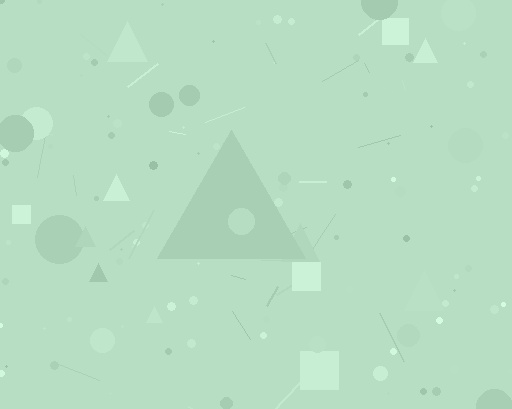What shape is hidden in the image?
A triangle is hidden in the image.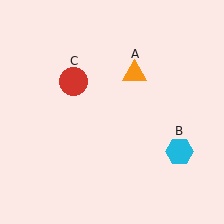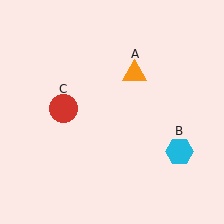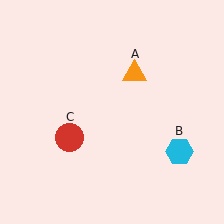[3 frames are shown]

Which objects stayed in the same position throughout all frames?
Orange triangle (object A) and cyan hexagon (object B) remained stationary.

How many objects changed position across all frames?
1 object changed position: red circle (object C).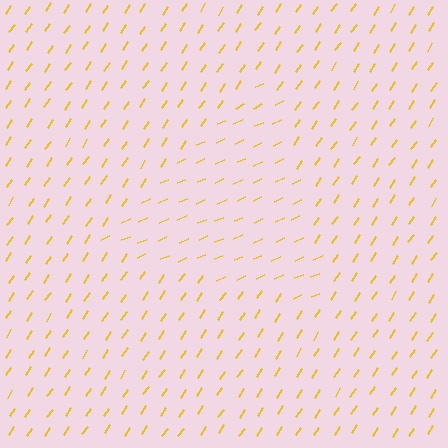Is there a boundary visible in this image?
Yes, there is a texture boundary formed by a change in line orientation.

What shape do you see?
I see a triangle.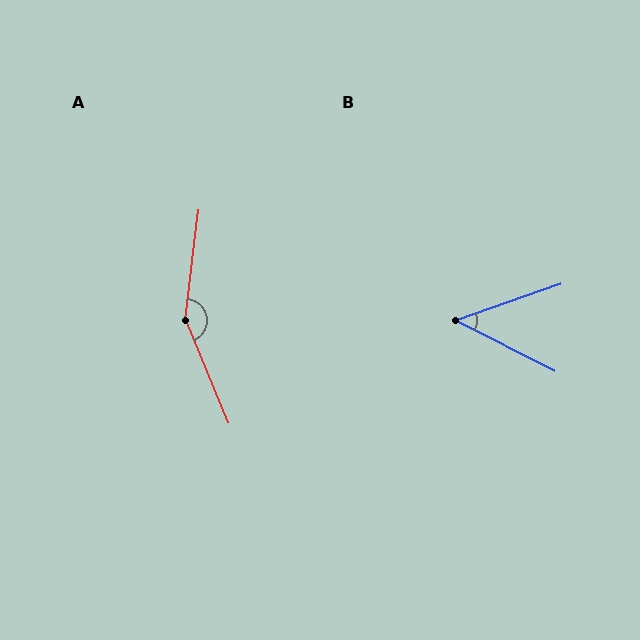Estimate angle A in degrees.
Approximately 150 degrees.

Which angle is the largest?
A, at approximately 150 degrees.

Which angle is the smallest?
B, at approximately 46 degrees.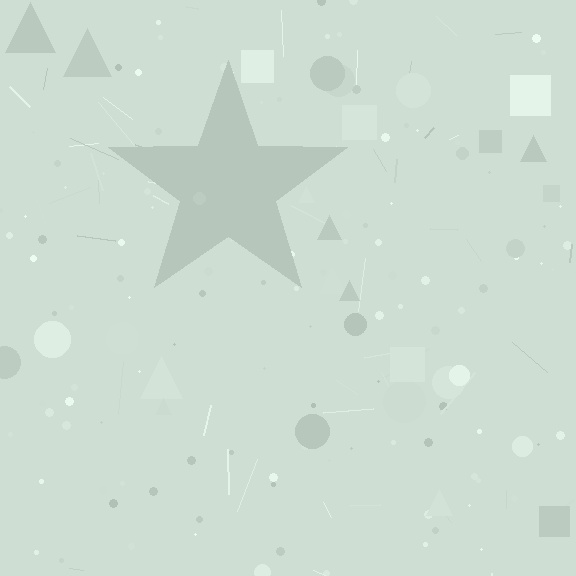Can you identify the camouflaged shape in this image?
The camouflaged shape is a star.